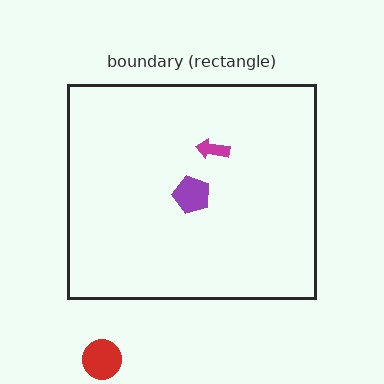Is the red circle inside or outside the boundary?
Outside.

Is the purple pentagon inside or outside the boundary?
Inside.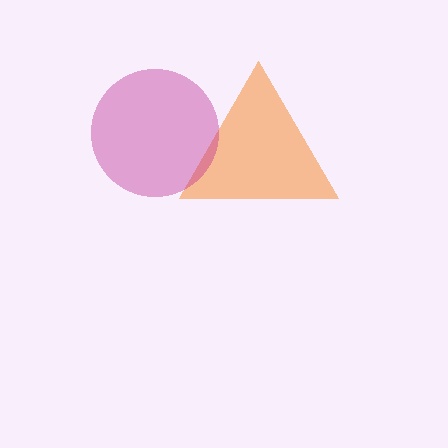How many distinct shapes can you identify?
There are 2 distinct shapes: an orange triangle, a magenta circle.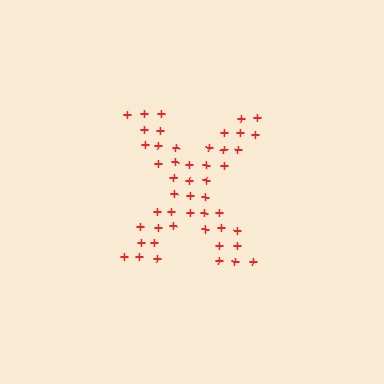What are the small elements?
The small elements are plus signs.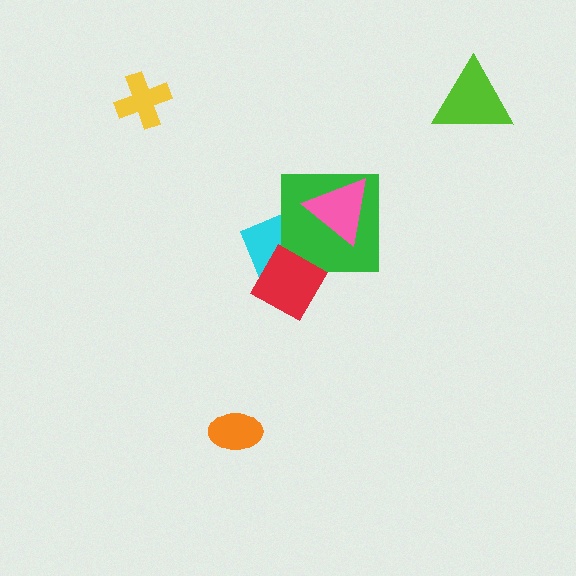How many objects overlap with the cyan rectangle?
2 objects overlap with the cyan rectangle.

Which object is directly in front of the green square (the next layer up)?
The red diamond is directly in front of the green square.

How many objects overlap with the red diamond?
2 objects overlap with the red diamond.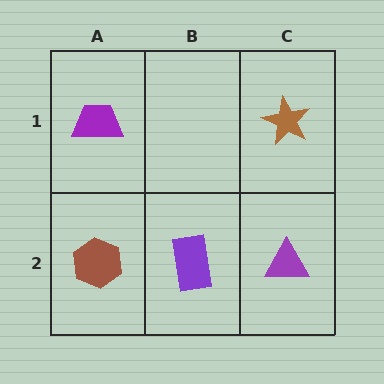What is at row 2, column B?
A purple rectangle.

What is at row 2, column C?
A purple triangle.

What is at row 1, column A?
A purple trapezoid.